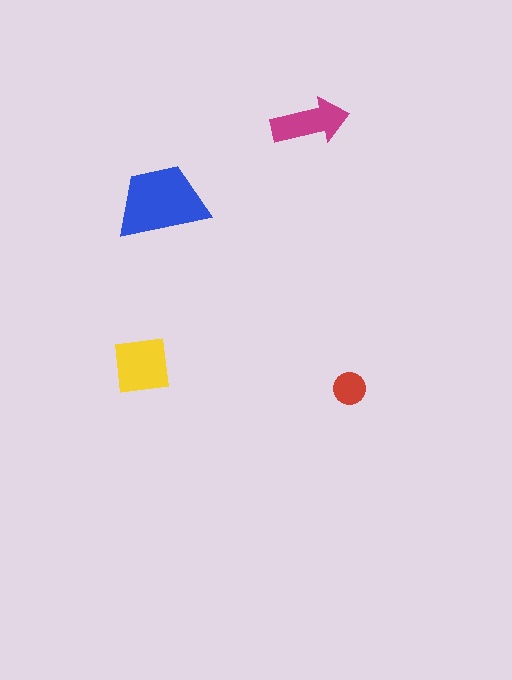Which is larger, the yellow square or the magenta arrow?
The yellow square.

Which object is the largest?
The blue trapezoid.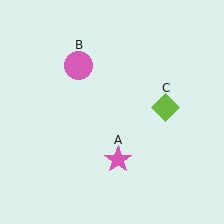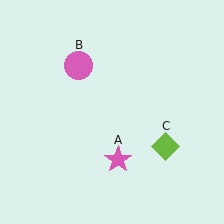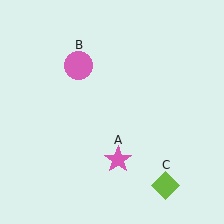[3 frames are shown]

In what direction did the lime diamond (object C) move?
The lime diamond (object C) moved down.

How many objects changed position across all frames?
1 object changed position: lime diamond (object C).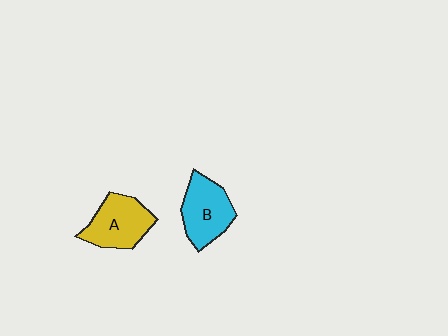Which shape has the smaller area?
Shape B (cyan).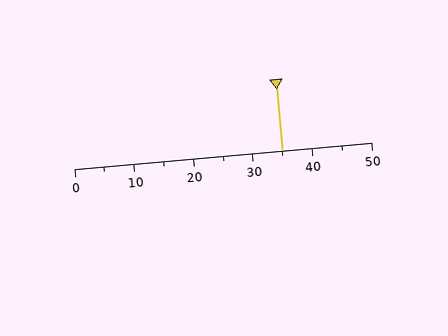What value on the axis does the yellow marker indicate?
The marker indicates approximately 35.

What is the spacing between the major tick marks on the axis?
The major ticks are spaced 10 apart.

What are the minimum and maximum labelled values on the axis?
The axis runs from 0 to 50.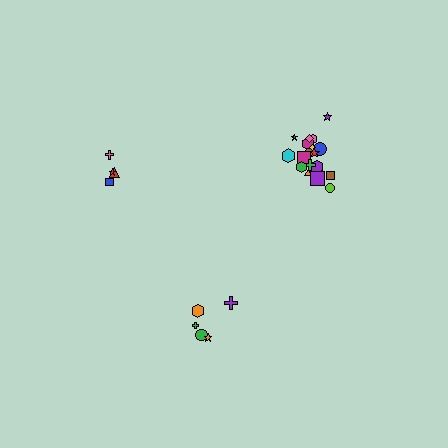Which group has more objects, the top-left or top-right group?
The top-right group.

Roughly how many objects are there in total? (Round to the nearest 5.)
Roughly 25 objects in total.